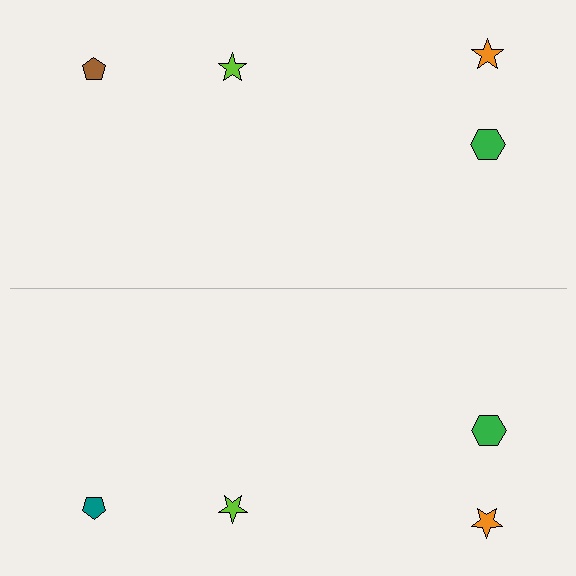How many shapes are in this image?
There are 8 shapes in this image.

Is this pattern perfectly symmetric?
No, the pattern is not perfectly symmetric. The teal pentagon on the bottom side breaks the symmetry — its mirror counterpart is brown.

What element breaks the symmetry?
The teal pentagon on the bottom side breaks the symmetry — its mirror counterpart is brown.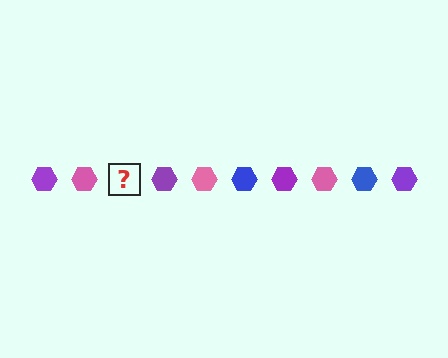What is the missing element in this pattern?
The missing element is a blue hexagon.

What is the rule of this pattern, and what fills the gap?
The rule is that the pattern cycles through purple, pink, blue hexagons. The gap should be filled with a blue hexagon.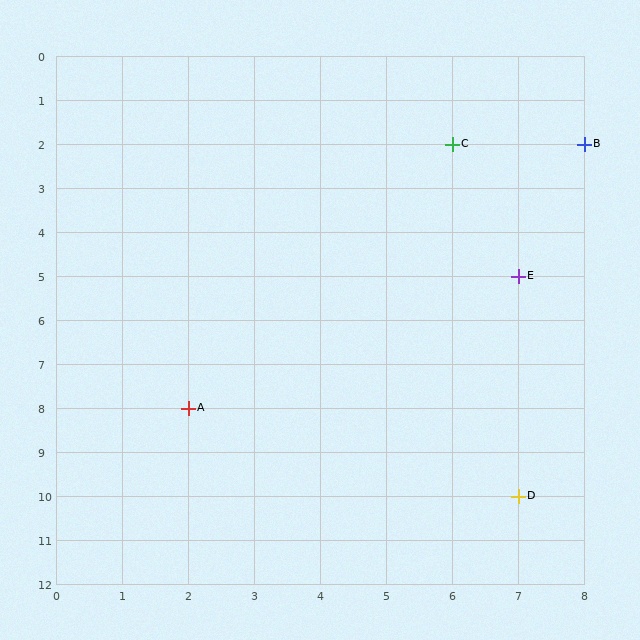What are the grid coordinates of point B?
Point B is at grid coordinates (8, 2).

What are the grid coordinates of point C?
Point C is at grid coordinates (6, 2).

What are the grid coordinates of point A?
Point A is at grid coordinates (2, 8).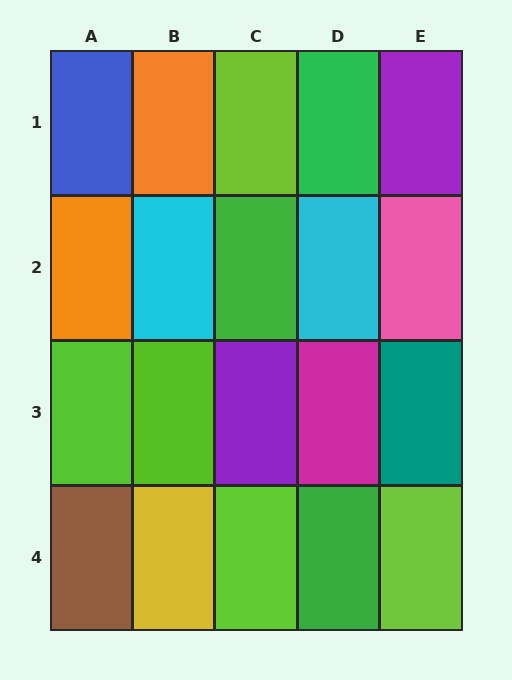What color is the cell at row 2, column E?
Pink.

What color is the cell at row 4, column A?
Brown.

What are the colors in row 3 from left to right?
Lime, lime, purple, magenta, teal.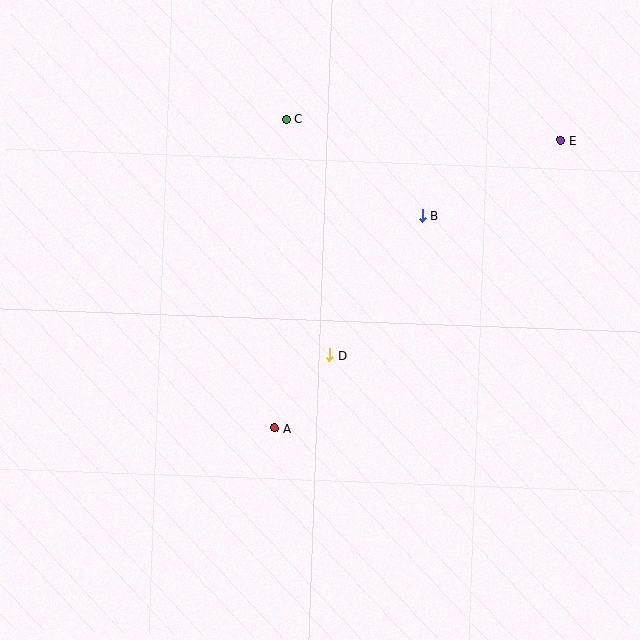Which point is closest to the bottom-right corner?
Point D is closest to the bottom-right corner.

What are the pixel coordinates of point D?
Point D is at (329, 355).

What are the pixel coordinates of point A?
Point A is at (275, 428).